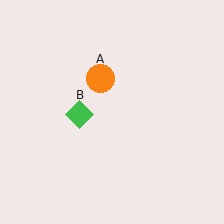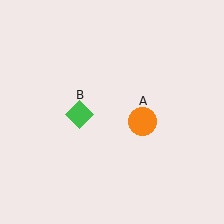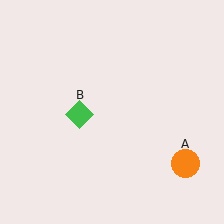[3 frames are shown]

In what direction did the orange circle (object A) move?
The orange circle (object A) moved down and to the right.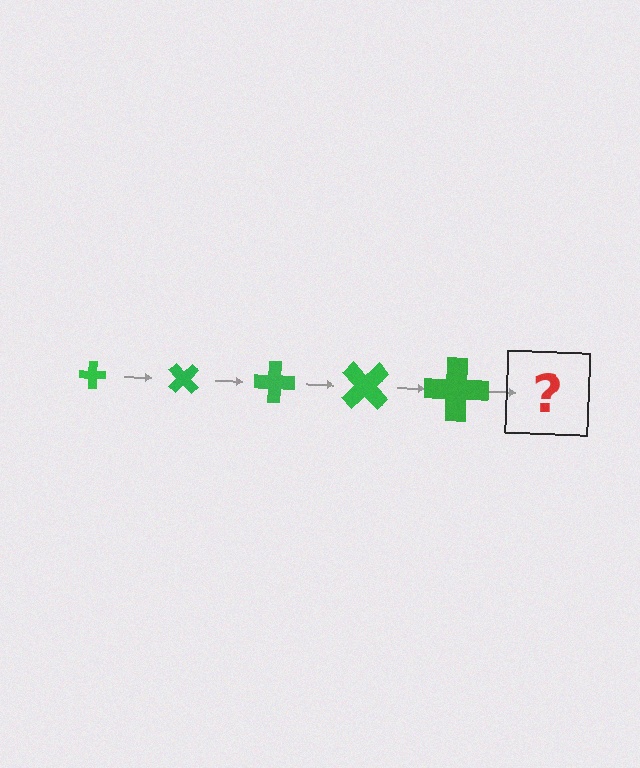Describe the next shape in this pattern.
It should be a cross, larger than the previous one and rotated 225 degrees from the start.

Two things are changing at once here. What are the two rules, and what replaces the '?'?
The two rules are that the cross grows larger each step and it rotates 45 degrees each step. The '?' should be a cross, larger than the previous one and rotated 225 degrees from the start.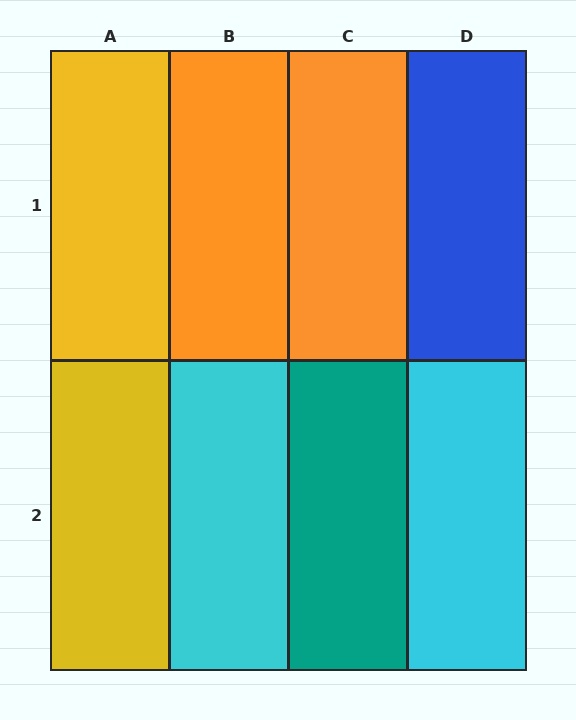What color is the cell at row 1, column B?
Orange.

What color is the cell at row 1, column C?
Orange.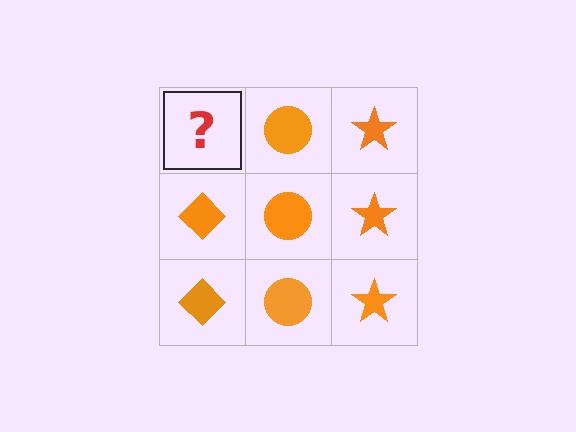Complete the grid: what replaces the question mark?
The question mark should be replaced with an orange diamond.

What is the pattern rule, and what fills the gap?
The rule is that each column has a consistent shape. The gap should be filled with an orange diamond.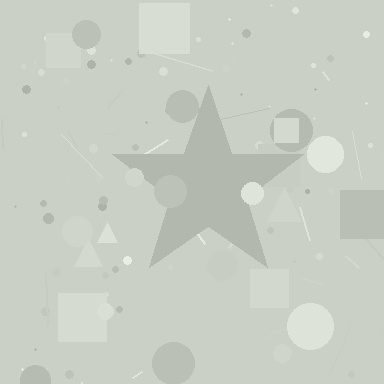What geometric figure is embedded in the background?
A star is embedded in the background.